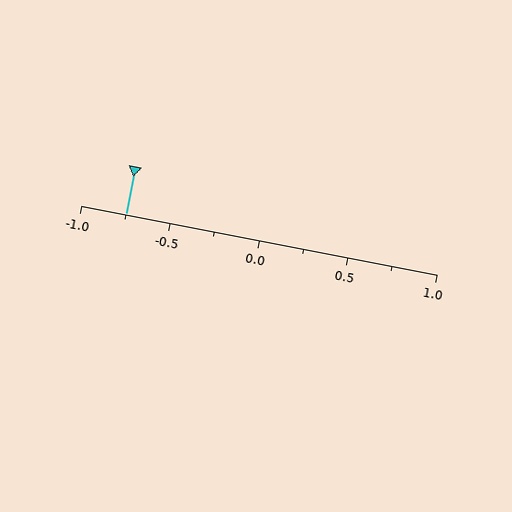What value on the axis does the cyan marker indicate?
The marker indicates approximately -0.75.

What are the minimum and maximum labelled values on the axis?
The axis runs from -1.0 to 1.0.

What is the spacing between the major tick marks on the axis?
The major ticks are spaced 0.5 apart.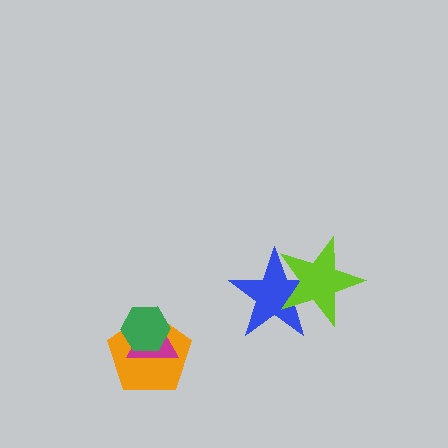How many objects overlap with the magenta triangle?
2 objects overlap with the magenta triangle.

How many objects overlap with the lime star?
1 object overlaps with the lime star.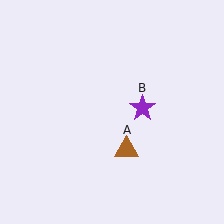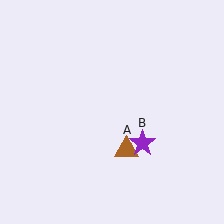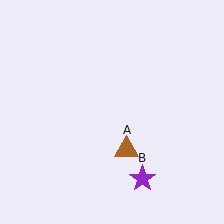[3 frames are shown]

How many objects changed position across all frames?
1 object changed position: purple star (object B).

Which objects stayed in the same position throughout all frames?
Brown triangle (object A) remained stationary.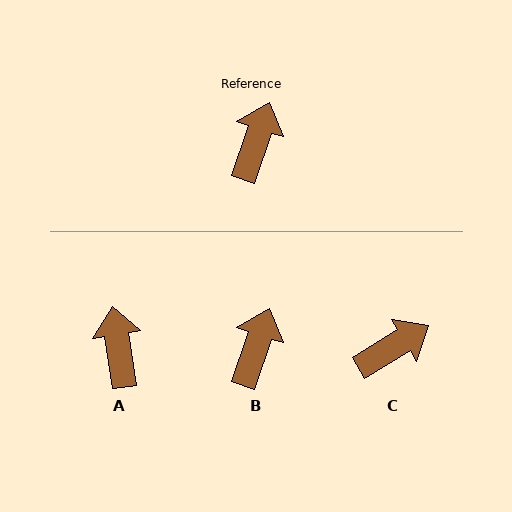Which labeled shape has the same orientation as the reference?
B.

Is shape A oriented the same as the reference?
No, it is off by about 27 degrees.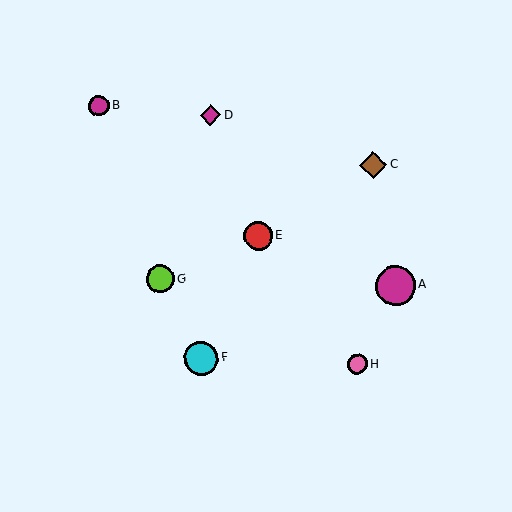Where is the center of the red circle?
The center of the red circle is at (258, 236).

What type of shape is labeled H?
Shape H is a pink circle.